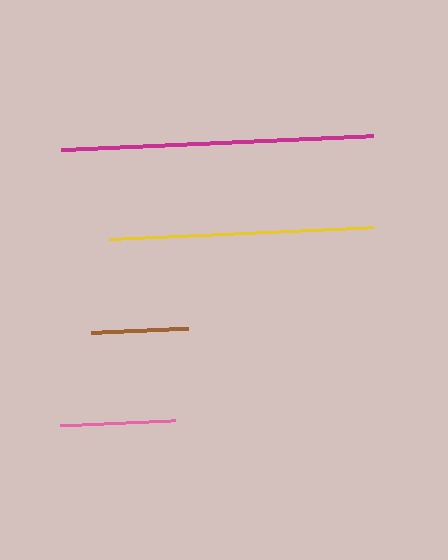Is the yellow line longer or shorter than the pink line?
The yellow line is longer than the pink line.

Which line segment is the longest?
The magenta line is the longest at approximately 311 pixels.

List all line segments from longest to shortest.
From longest to shortest: magenta, yellow, pink, brown.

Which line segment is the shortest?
The brown line is the shortest at approximately 97 pixels.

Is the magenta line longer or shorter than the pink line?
The magenta line is longer than the pink line.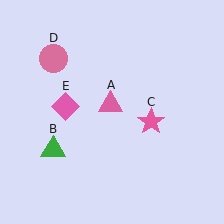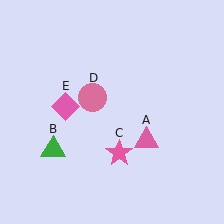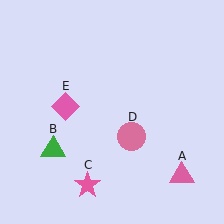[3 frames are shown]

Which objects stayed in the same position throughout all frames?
Green triangle (object B) and pink diamond (object E) remained stationary.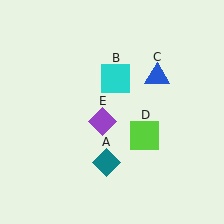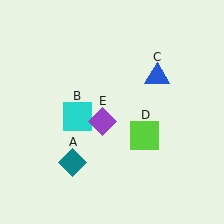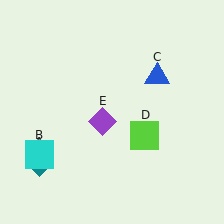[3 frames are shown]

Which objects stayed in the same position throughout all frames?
Blue triangle (object C) and lime square (object D) and purple diamond (object E) remained stationary.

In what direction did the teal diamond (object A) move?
The teal diamond (object A) moved left.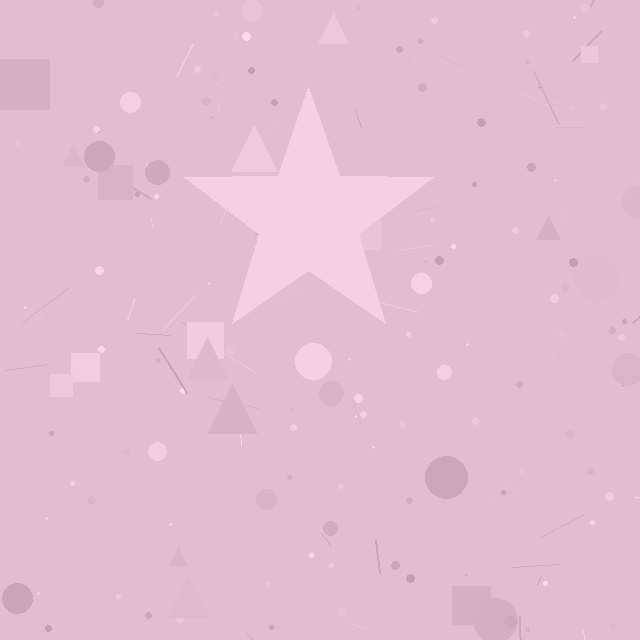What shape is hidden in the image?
A star is hidden in the image.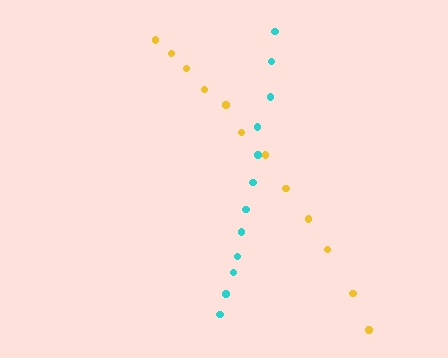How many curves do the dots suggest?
There are 2 distinct paths.